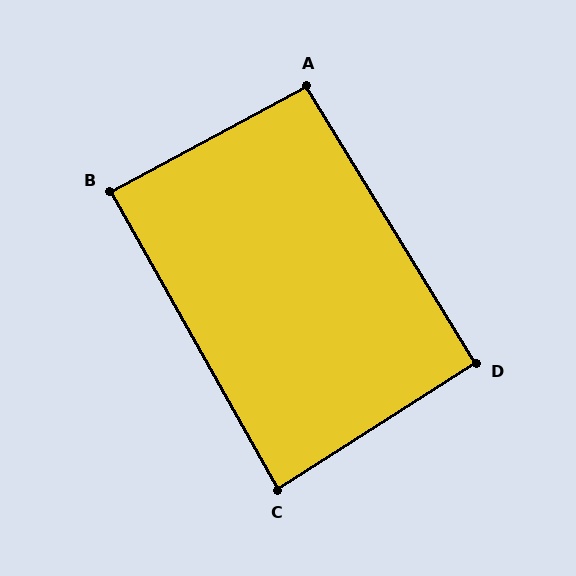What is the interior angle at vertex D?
Approximately 91 degrees (approximately right).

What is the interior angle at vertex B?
Approximately 89 degrees (approximately right).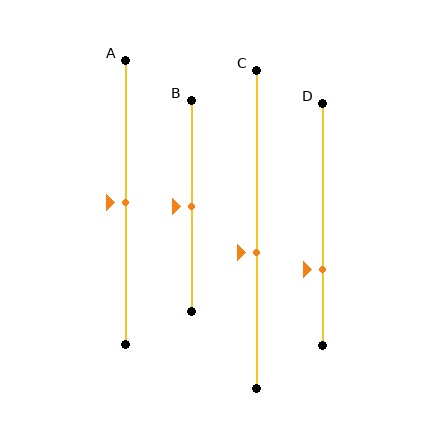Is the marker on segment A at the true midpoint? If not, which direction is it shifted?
Yes, the marker on segment A is at the true midpoint.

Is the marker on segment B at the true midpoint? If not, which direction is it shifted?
Yes, the marker on segment B is at the true midpoint.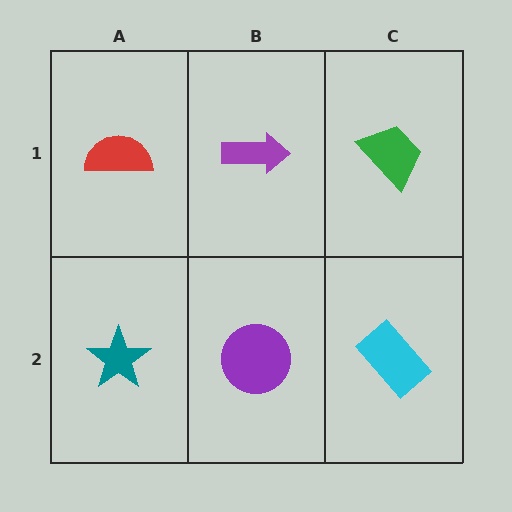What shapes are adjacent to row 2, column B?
A purple arrow (row 1, column B), a teal star (row 2, column A), a cyan rectangle (row 2, column C).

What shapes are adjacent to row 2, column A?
A red semicircle (row 1, column A), a purple circle (row 2, column B).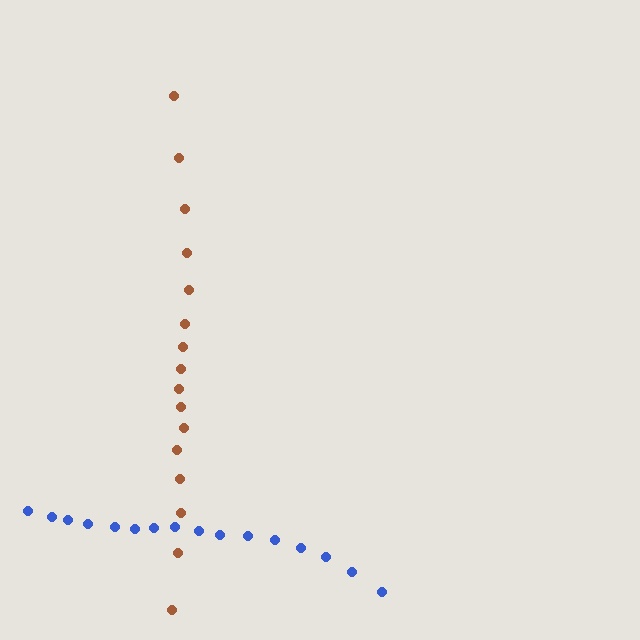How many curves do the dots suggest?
There are 2 distinct paths.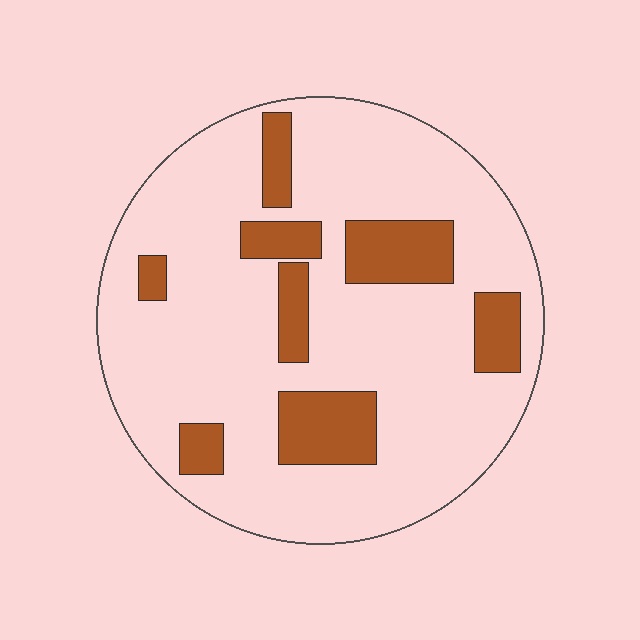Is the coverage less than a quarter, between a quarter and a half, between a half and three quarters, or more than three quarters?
Less than a quarter.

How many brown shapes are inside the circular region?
8.